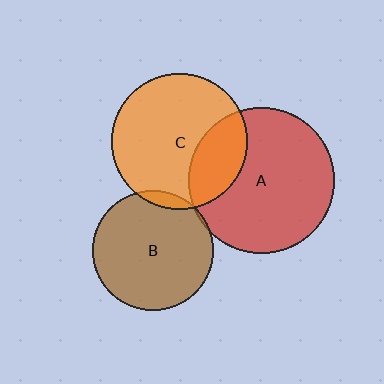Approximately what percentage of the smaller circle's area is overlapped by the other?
Approximately 5%.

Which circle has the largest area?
Circle A (red).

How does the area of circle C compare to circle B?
Approximately 1.3 times.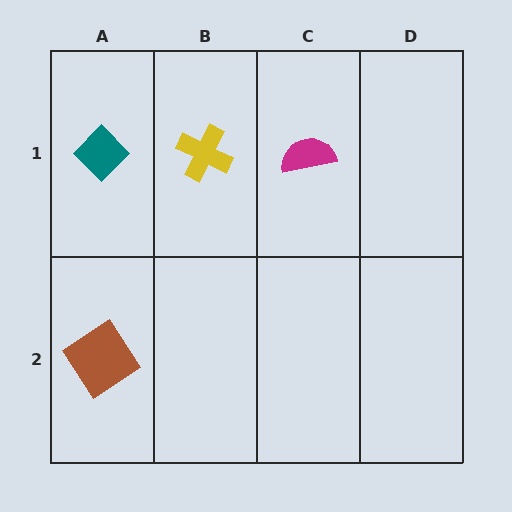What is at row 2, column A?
A brown diamond.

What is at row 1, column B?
A yellow cross.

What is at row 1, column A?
A teal diamond.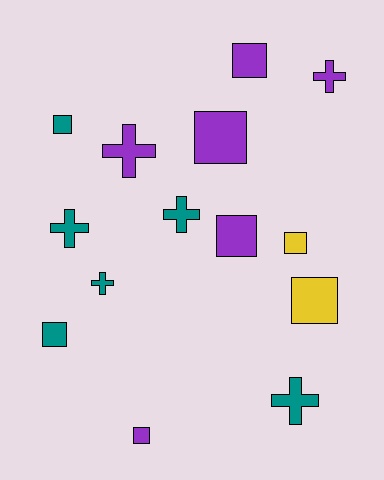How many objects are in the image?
There are 14 objects.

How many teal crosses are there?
There are 4 teal crosses.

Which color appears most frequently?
Purple, with 6 objects.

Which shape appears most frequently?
Square, with 8 objects.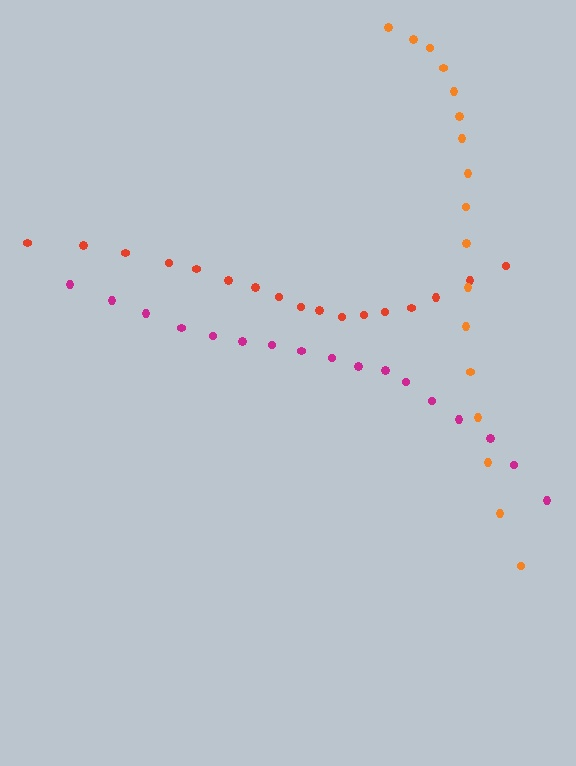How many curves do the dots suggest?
There are 3 distinct paths.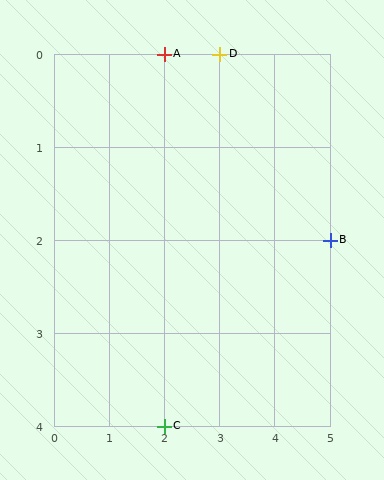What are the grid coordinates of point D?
Point D is at grid coordinates (3, 0).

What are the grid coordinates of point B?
Point B is at grid coordinates (5, 2).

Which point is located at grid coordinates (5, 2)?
Point B is at (5, 2).